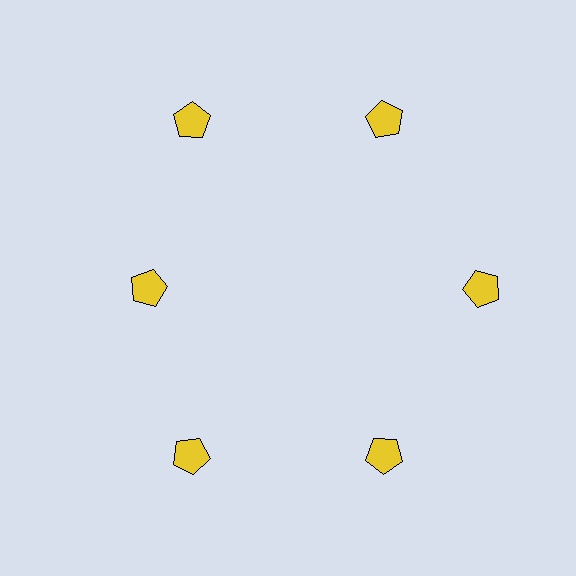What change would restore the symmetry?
The symmetry would be restored by moving it outward, back onto the ring so that all 6 pentagons sit at equal angles and equal distance from the center.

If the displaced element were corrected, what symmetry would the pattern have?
It would have 6-fold rotational symmetry — the pattern would map onto itself every 60 degrees.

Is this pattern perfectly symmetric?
No. The 6 yellow pentagons are arranged in a ring, but one element near the 9 o'clock position is pulled inward toward the center, breaking the 6-fold rotational symmetry.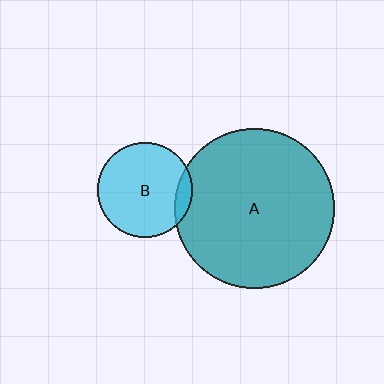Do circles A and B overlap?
Yes.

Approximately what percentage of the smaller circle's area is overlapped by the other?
Approximately 10%.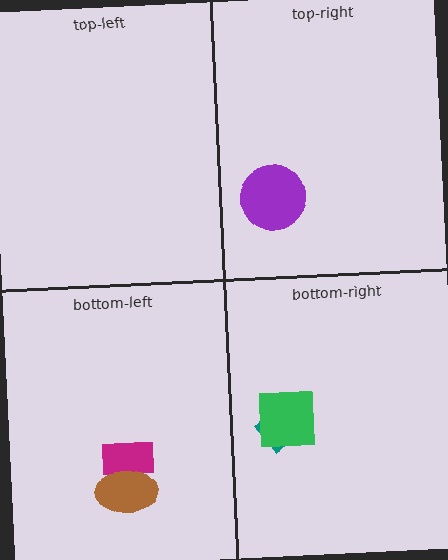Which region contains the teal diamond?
The bottom-right region.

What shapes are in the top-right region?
The purple circle.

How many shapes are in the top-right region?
1.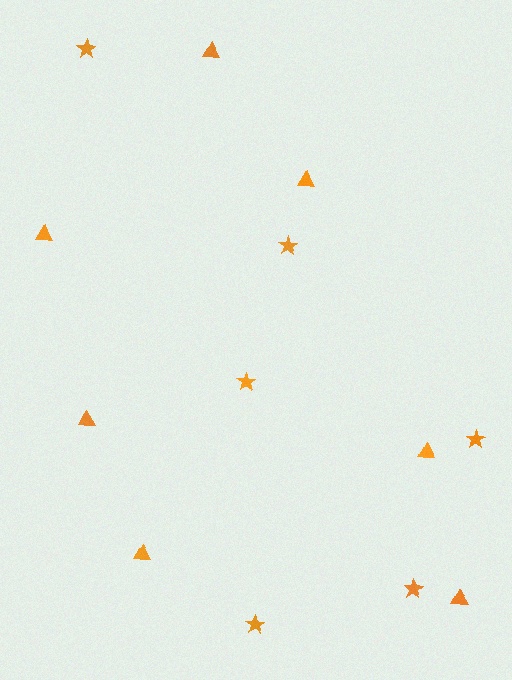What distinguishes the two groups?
There are 2 groups: one group of stars (6) and one group of triangles (7).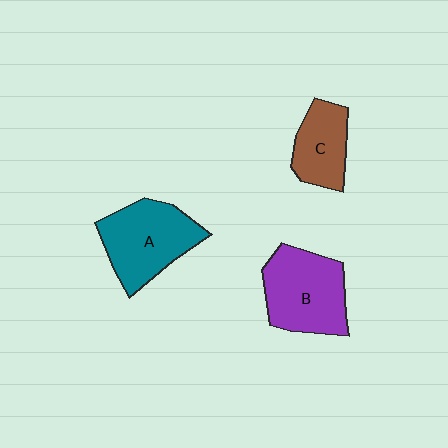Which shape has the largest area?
Shape B (purple).